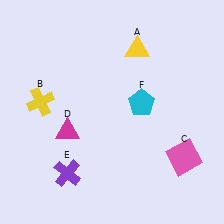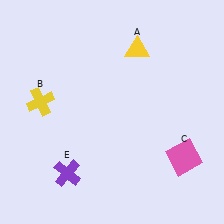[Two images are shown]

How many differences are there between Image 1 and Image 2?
There are 2 differences between the two images.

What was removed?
The magenta triangle (D), the cyan pentagon (F) were removed in Image 2.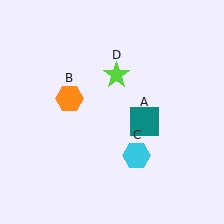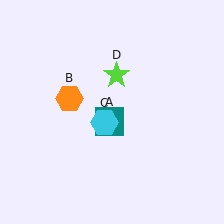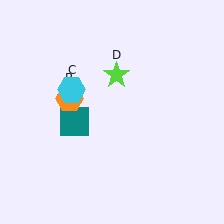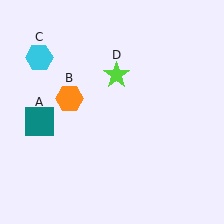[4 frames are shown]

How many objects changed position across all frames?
2 objects changed position: teal square (object A), cyan hexagon (object C).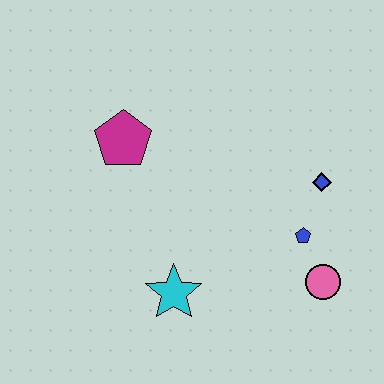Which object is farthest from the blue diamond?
The magenta pentagon is farthest from the blue diamond.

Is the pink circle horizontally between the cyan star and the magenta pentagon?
No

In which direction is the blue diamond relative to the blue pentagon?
The blue diamond is above the blue pentagon.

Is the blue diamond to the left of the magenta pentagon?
No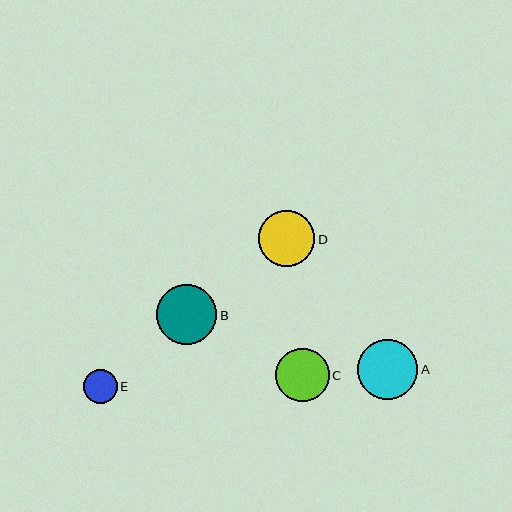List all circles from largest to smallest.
From largest to smallest: A, B, D, C, E.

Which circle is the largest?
Circle A is the largest with a size of approximately 60 pixels.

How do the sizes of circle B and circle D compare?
Circle B and circle D are approximately the same size.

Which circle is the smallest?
Circle E is the smallest with a size of approximately 34 pixels.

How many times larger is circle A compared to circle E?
Circle A is approximately 1.7 times the size of circle E.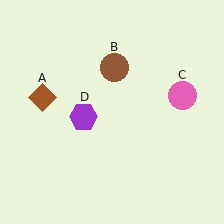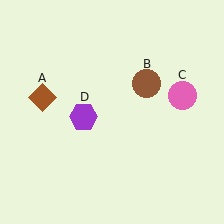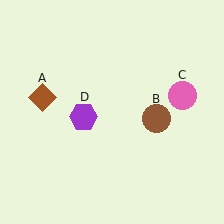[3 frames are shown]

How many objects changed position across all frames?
1 object changed position: brown circle (object B).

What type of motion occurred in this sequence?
The brown circle (object B) rotated clockwise around the center of the scene.